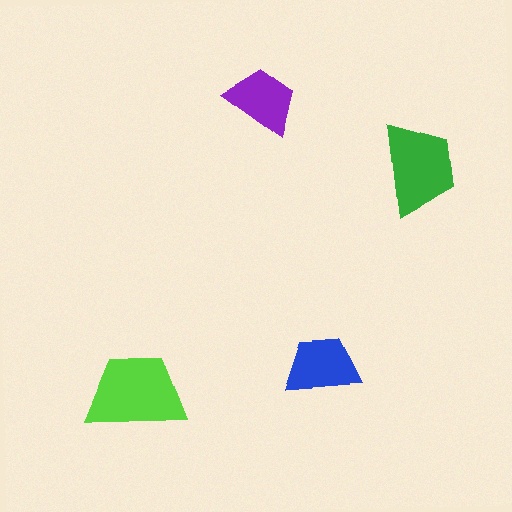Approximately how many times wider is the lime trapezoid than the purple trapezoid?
About 1.5 times wider.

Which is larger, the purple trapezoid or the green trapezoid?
The green one.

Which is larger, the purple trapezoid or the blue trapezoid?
The blue one.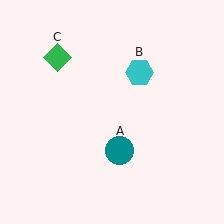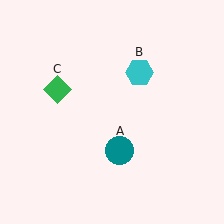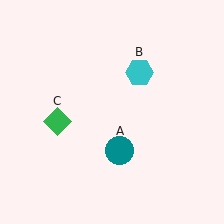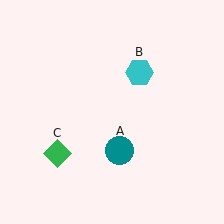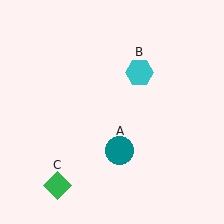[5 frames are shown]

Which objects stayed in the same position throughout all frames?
Teal circle (object A) and cyan hexagon (object B) remained stationary.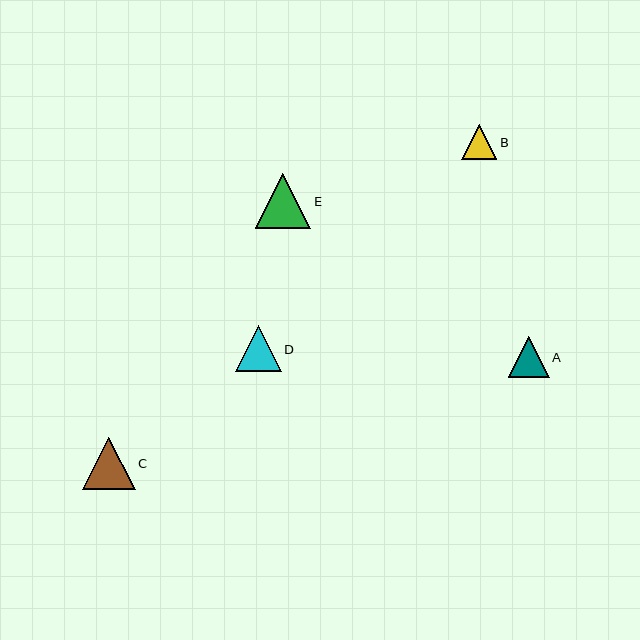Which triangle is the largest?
Triangle E is the largest with a size of approximately 55 pixels.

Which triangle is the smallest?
Triangle B is the smallest with a size of approximately 35 pixels.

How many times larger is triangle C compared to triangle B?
Triangle C is approximately 1.5 times the size of triangle B.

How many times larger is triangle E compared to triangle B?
Triangle E is approximately 1.6 times the size of triangle B.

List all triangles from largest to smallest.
From largest to smallest: E, C, D, A, B.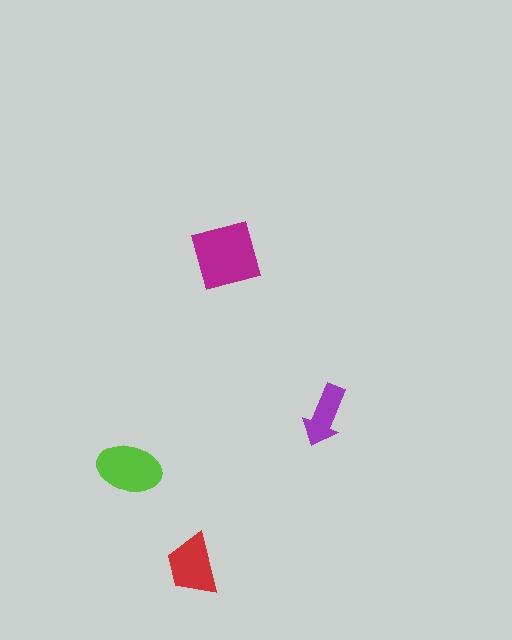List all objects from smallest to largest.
The purple arrow, the red trapezoid, the lime ellipse, the magenta square.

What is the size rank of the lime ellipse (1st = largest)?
2nd.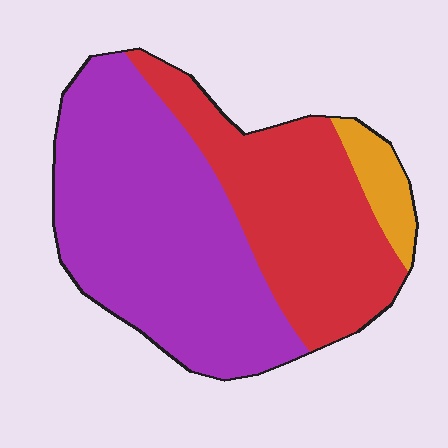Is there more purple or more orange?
Purple.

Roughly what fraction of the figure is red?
Red takes up between a quarter and a half of the figure.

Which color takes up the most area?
Purple, at roughly 55%.